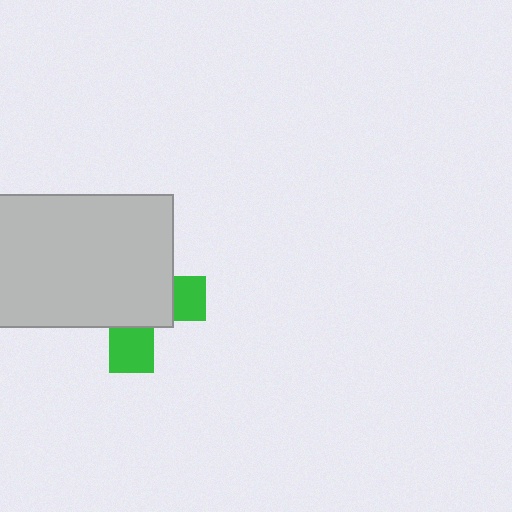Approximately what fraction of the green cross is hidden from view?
Roughly 69% of the green cross is hidden behind the light gray rectangle.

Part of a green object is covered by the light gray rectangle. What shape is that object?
It is a cross.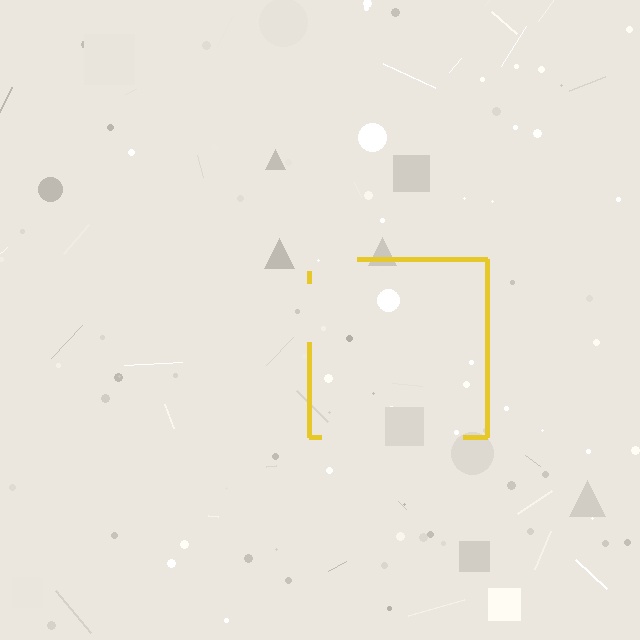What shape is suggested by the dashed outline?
The dashed outline suggests a square.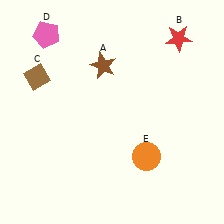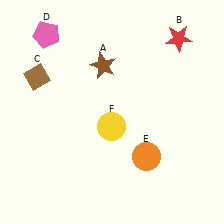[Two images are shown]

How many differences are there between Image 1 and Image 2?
There is 1 difference between the two images.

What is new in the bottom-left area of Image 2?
A yellow circle (F) was added in the bottom-left area of Image 2.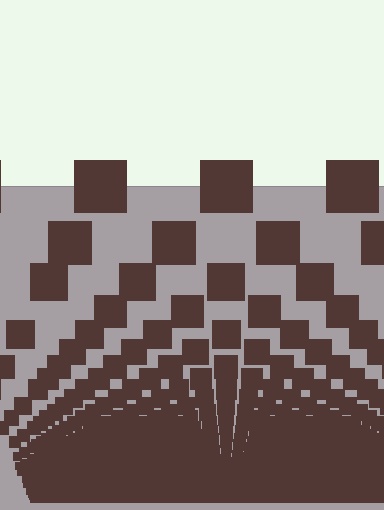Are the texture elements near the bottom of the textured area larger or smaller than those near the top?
Smaller. The gradient is inverted — elements near the bottom are smaller and denser.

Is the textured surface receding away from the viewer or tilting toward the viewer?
The surface appears to tilt toward the viewer. Texture elements get larger and sparser toward the top.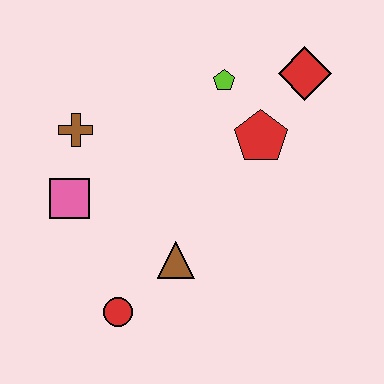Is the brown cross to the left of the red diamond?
Yes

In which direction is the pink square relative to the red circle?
The pink square is above the red circle.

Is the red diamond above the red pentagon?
Yes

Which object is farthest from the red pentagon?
The red circle is farthest from the red pentagon.